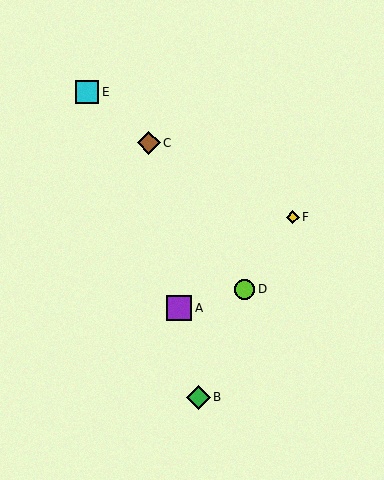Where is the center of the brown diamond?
The center of the brown diamond is at (149, 143).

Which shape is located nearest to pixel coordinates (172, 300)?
The purple square (labeled A) at (179, 308) is nearest to that location.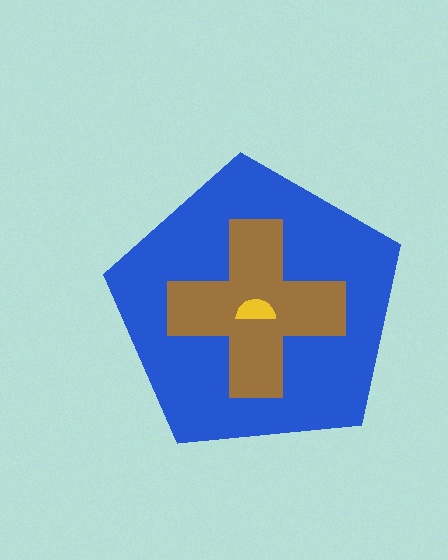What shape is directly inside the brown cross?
The yellow semicircle.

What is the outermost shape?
The blue pentagon.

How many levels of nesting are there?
3.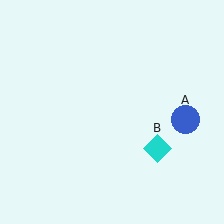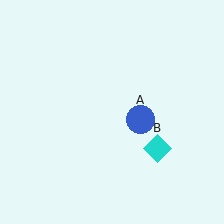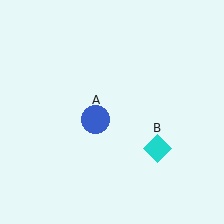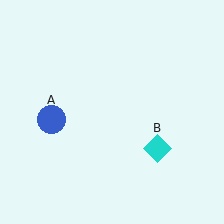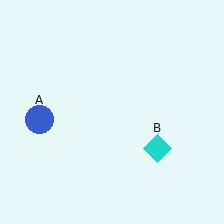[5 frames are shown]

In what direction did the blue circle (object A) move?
The blue circle (object A) moved left.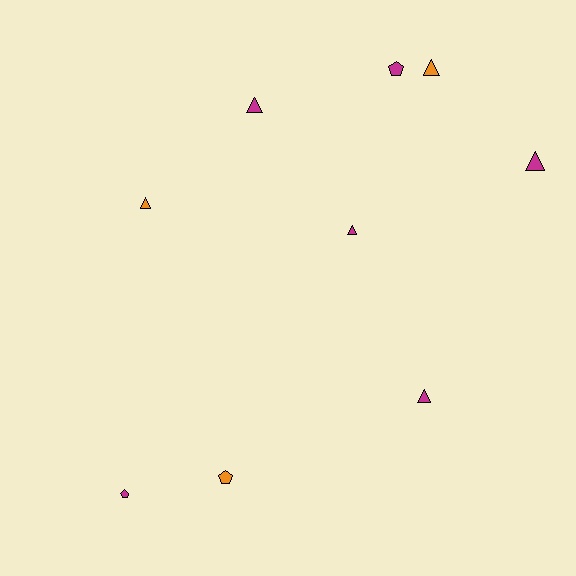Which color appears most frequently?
Magenta, with 6 objects.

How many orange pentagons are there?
There is 1 orange pentagon.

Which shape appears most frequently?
Triangle, with 6 objects.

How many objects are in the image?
There are 9 objects.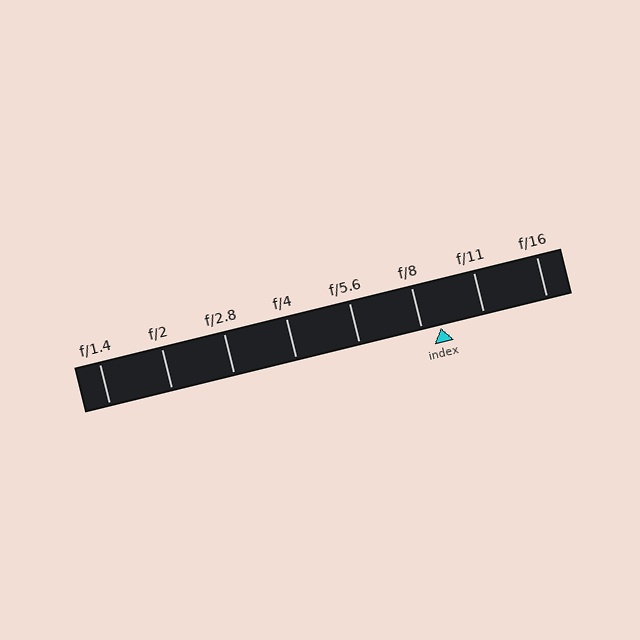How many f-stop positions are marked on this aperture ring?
There are 8 f-stop positions marked.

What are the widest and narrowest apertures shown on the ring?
The widest aperture shown is f/1.4 and the narrowest is f/16.